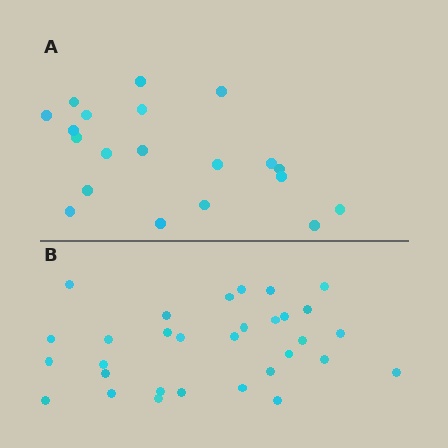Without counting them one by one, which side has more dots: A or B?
Region B (the bottom region) has more dots.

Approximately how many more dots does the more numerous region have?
Region B has roughly 12 or so more dots than region A.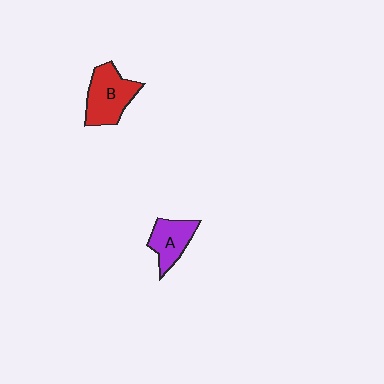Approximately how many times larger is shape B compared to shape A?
Approximately 1.4 times.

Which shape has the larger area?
Shape B (red).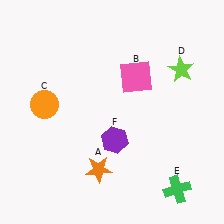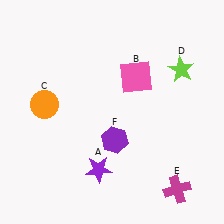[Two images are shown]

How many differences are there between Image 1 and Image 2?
There are 2 differences between the two images.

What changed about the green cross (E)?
In Image 1, E is green. In Image 2, it changed to magenta.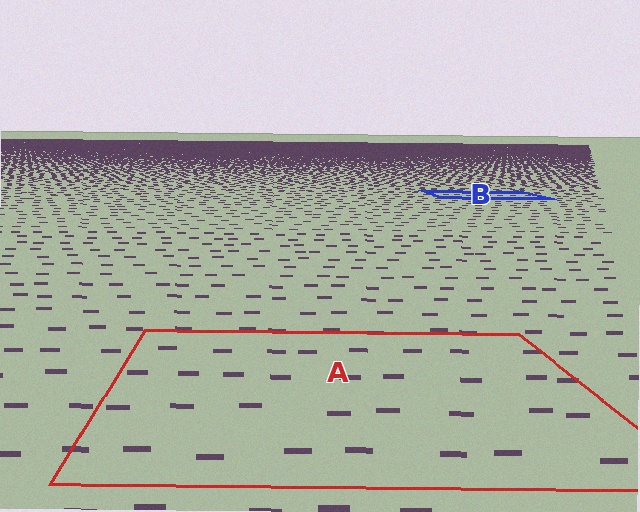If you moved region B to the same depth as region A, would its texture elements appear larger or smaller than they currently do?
They would appear larger. At a closer depth, the same texture elements are projected at a bigger on-screen size.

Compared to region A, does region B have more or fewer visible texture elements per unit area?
Region B has more texture elements per unit area — they are packed more densely because it is farther away.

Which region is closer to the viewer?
Region A is closer. The texture elements there are larger and more spread out.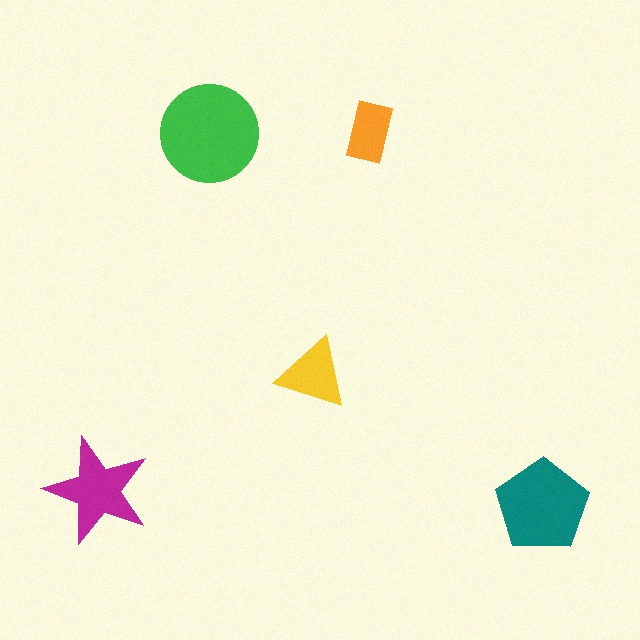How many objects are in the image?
There are 5 objects in the image.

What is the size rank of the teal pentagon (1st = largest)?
2nd.